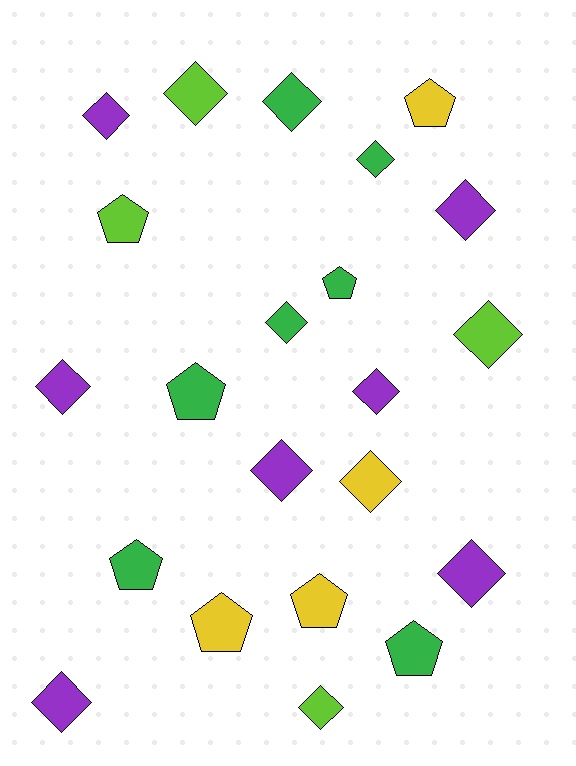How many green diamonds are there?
There are 3 green diamonds.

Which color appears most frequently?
Green, with 7 objects.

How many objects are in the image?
There are 22 objects.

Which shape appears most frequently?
Diamond, with 14 objects.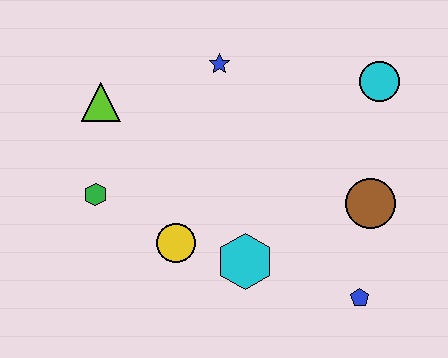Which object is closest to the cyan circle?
The brown circle is closest to the cyan circle.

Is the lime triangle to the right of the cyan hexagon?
No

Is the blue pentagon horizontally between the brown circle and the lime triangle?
Yes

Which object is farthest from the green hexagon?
The cyan circle is farthest from the green hexagon.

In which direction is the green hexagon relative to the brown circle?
The green hexagon is to the left of the brown circle.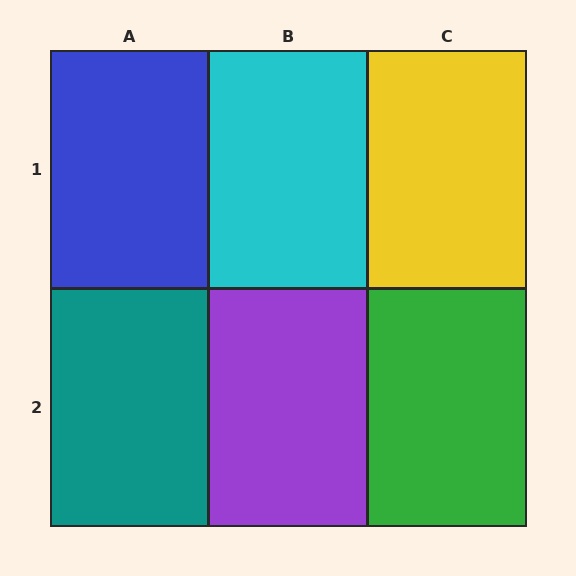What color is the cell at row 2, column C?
Green.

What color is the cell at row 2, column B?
Purple.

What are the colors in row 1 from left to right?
Blue, cyan, yellow.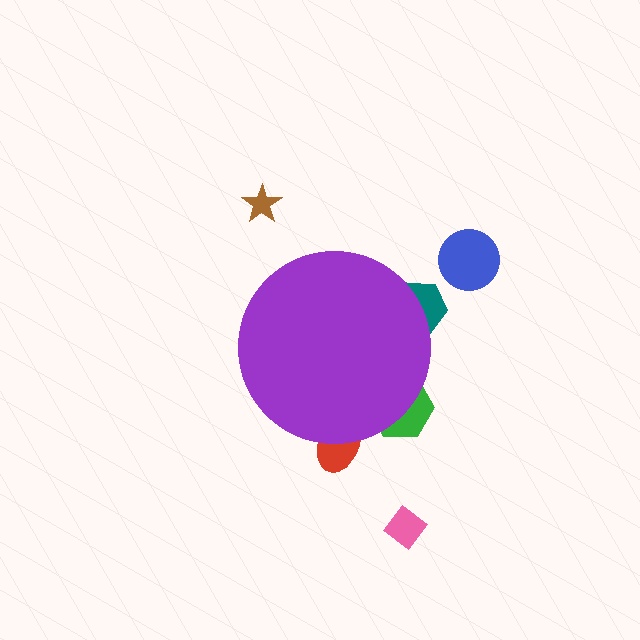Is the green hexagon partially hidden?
Yes, the green hexagon is partially hidden behind the purple circle.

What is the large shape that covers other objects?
A purple circle.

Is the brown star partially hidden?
No, the brown star is fully visible.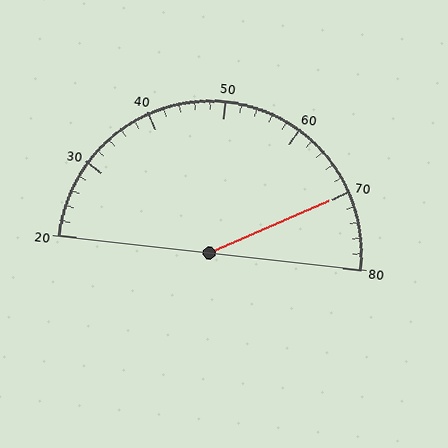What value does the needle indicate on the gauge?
The needle indicates approximately 70.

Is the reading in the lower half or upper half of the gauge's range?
The reading is in the upper half of the range (20 to 80).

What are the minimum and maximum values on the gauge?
The gauge ranges from 20 to 80.